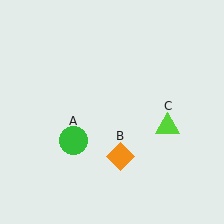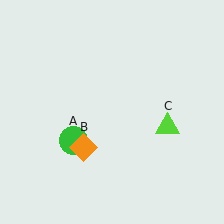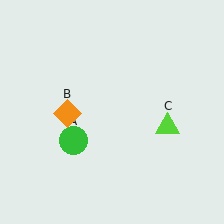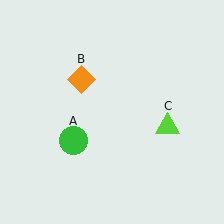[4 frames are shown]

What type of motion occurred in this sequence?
The orange diamond (object B) rotated clockwise around the center of the scene.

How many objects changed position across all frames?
1 object changed position: orange diamond (object B).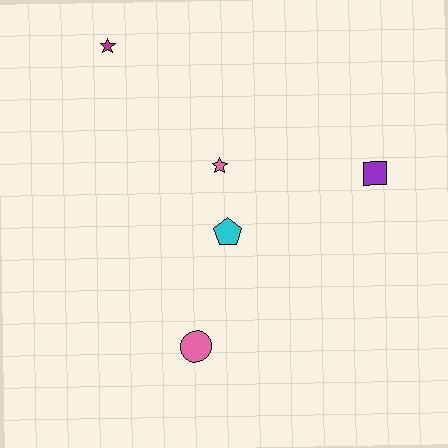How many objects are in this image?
There are 5 objects.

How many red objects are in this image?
There are no red objects.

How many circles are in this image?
There is 1 circle.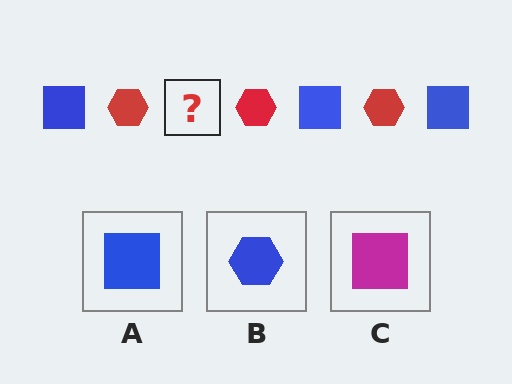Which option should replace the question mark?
Option A.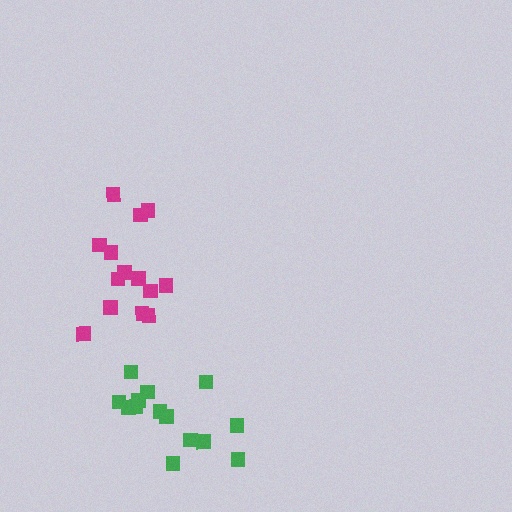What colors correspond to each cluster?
The clusters are colored: green, magenta.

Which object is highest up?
The magenta cluster is topmost.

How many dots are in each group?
Group 1: 14 dots, Group 2: 14 dots (28 total).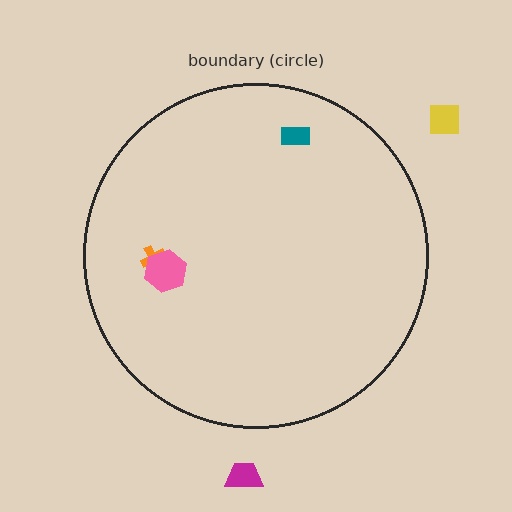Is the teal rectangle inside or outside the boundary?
Inside.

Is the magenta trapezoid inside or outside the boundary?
Outside.